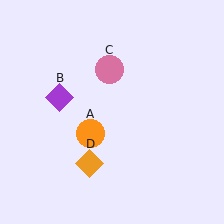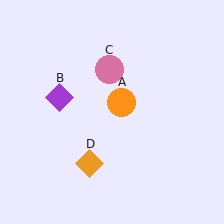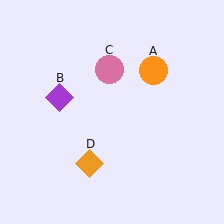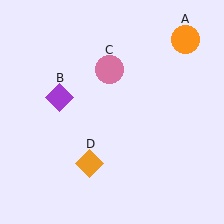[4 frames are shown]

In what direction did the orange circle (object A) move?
The orange circle (object A) moved up and to the right.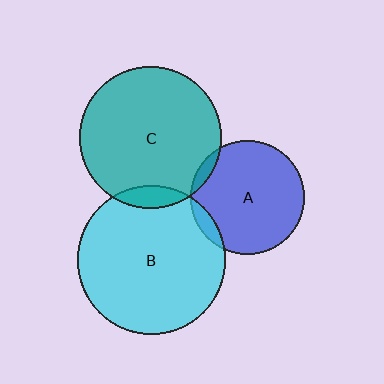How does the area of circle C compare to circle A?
Approximately 1.5 times.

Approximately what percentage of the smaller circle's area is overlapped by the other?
Approximately 5%.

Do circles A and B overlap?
Yes.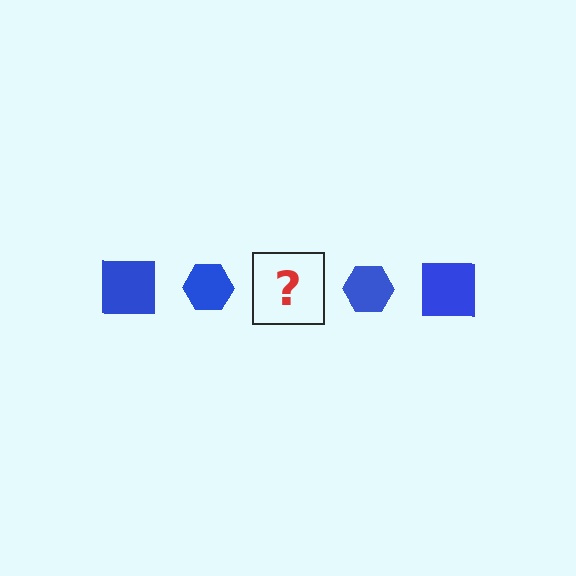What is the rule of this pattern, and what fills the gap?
The rule is that the pattern cycles through square, hexagon shapes in blue. The gap should be filled with a blue square.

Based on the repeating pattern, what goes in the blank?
The blank should be a blue square.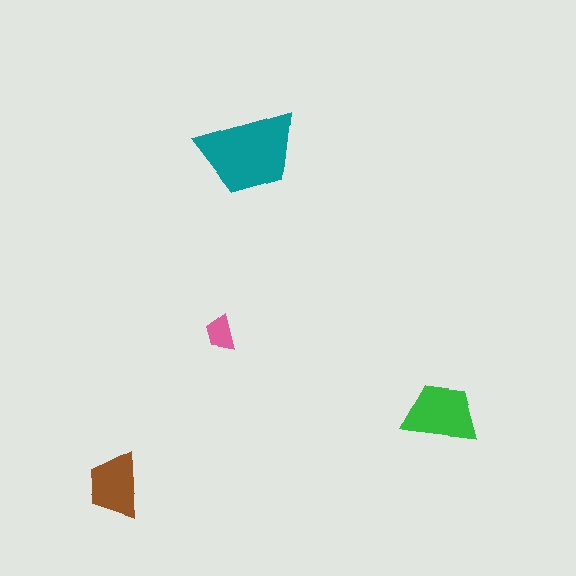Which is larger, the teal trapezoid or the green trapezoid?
The teal one.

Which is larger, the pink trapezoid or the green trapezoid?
The green one.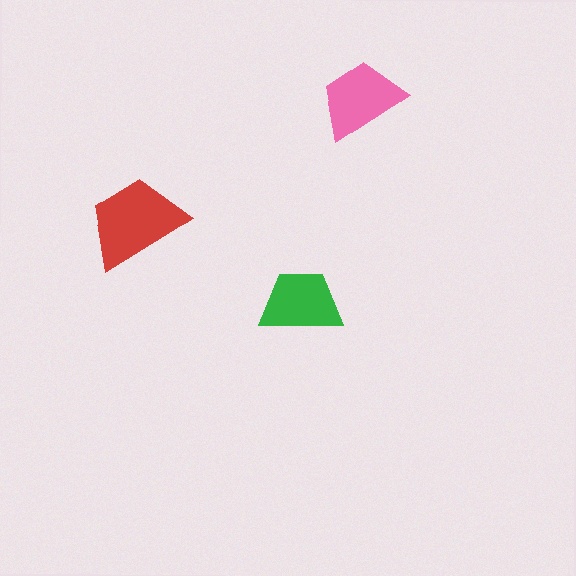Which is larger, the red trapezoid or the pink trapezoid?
The red one.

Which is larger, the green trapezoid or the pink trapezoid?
The pink one.